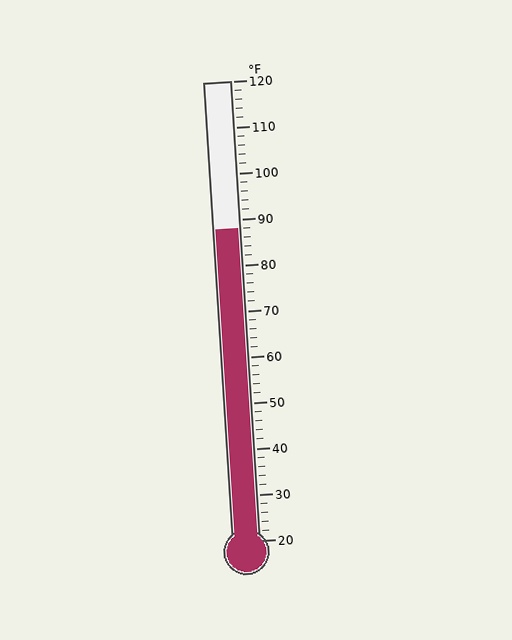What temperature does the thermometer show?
The thermometer shows approximately 88°F.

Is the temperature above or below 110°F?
The temperature is below 110°F.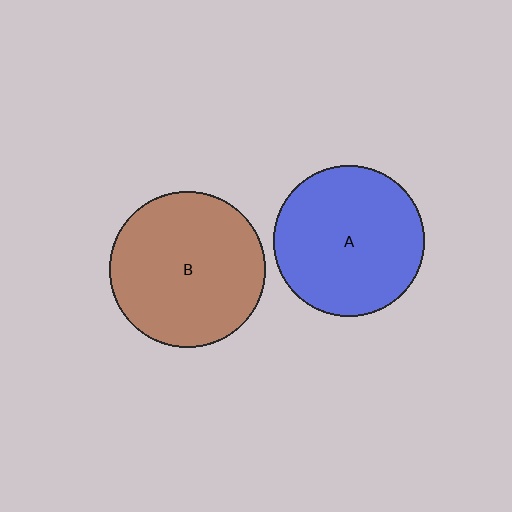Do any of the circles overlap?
No, none of the circles overlap.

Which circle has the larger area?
Circle B (brown).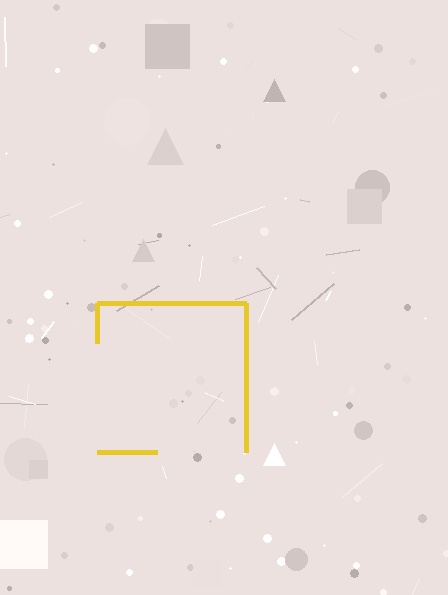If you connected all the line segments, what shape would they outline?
They would outline a square.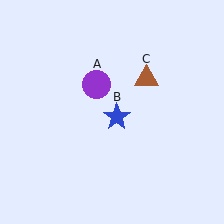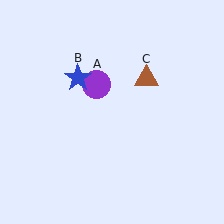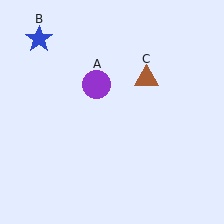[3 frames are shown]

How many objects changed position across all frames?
1 object changed position: blue star (object B).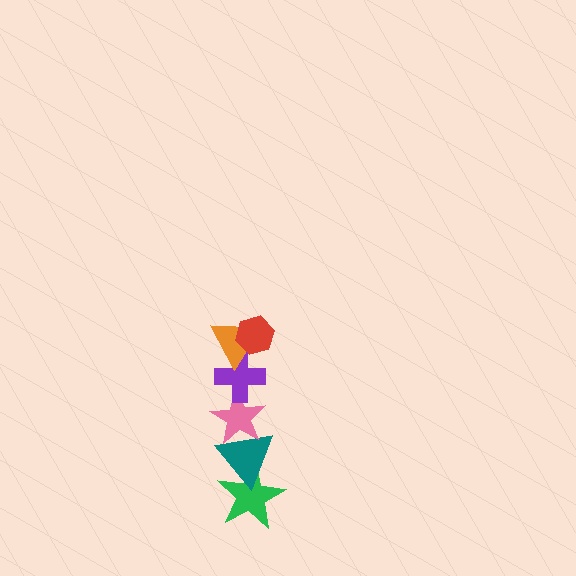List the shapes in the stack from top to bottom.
From top to bottom: the red hexagon, the orange triangle, the purple cross, the pink star, the teal triangle, the green star.